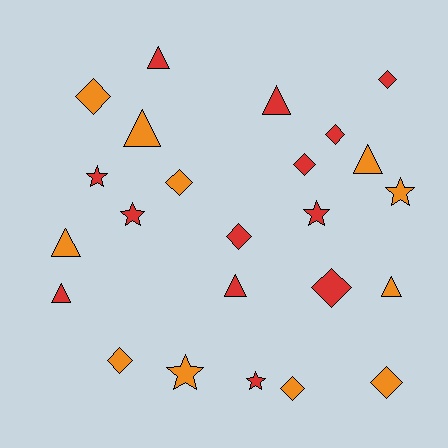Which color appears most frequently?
Red, with 13 objects.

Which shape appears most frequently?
Diamond, with 10 objects.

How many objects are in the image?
There are 24 objects.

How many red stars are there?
There are 4 red stars.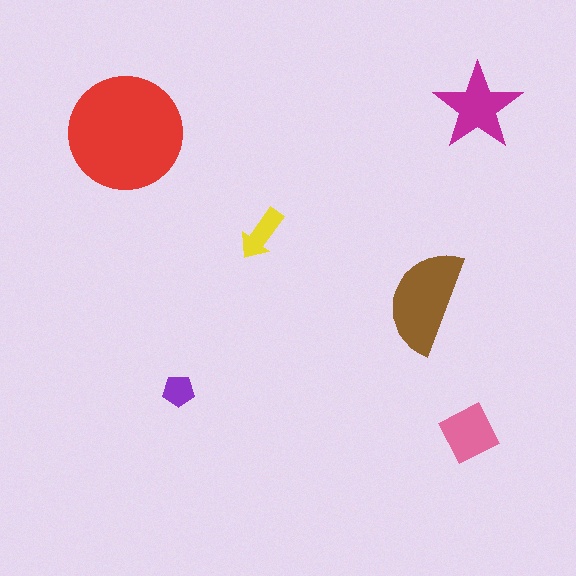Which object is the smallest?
The purple pentagon.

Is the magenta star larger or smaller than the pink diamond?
Larger.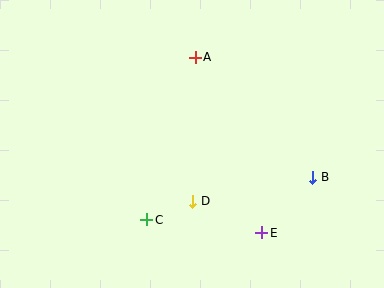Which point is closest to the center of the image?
Point D at (193, 201) is closest to the center.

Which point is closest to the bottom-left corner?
Point C is closest to the bottom-left corner.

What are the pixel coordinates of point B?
Point B is at (313, 177).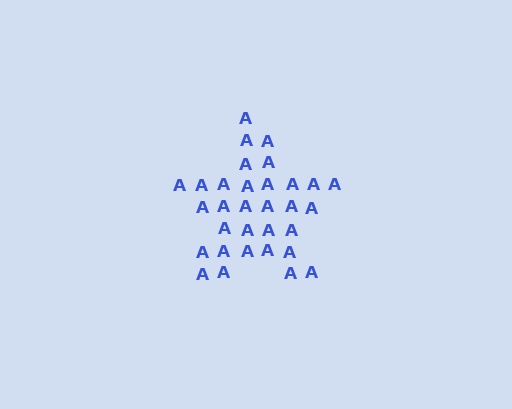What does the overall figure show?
The overall figure shows a star.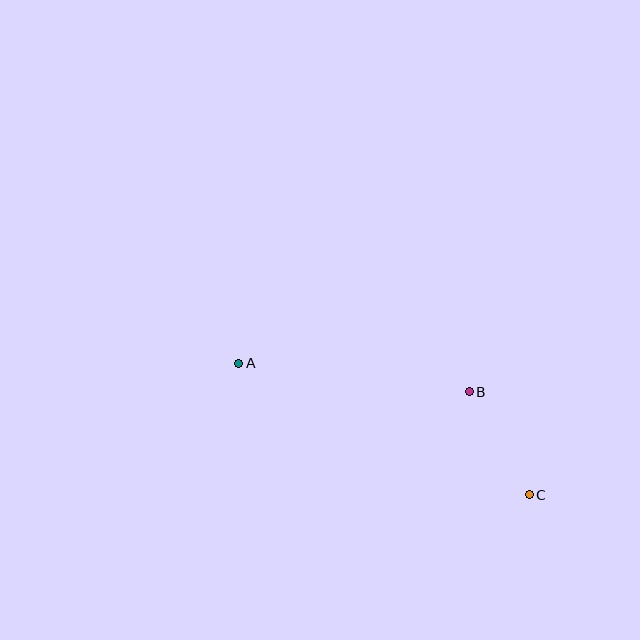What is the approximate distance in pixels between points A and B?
The distance between A and B is approximately 232 pixels.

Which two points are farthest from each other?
Points A and C are farthest from each other.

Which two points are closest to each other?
Points B and C are closest to each other.